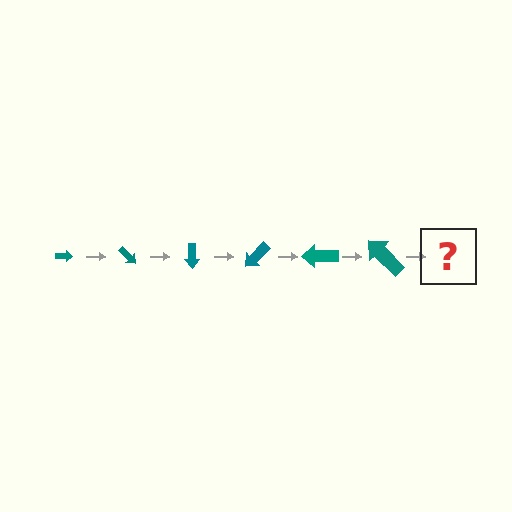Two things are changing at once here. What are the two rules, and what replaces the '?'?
The two rules are that the arrow grows larger each step and it rotates 45 degrees each step. The '?' should be an arrow, larger than the previous one and rotated 270 degrees from the start.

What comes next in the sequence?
The next element should be an arrow, larger than the previous one and rotated 270 degrees from the start.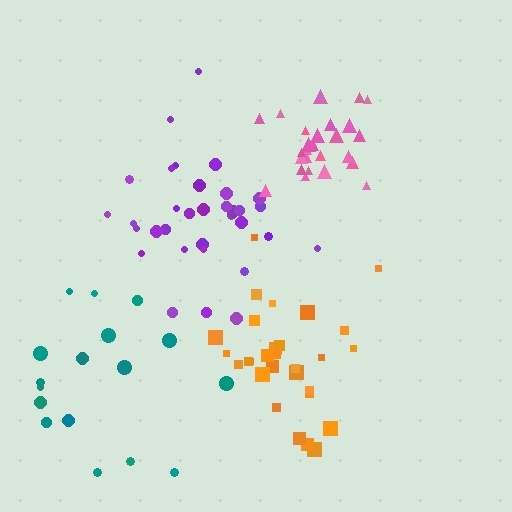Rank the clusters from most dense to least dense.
pink, orange, purple, teal.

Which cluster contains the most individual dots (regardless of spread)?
Purple (33).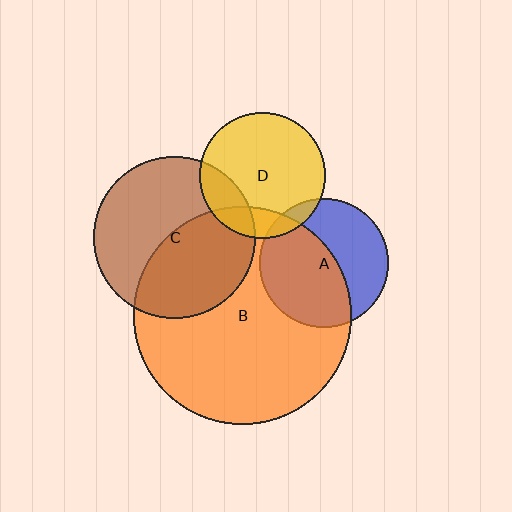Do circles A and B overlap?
Yes.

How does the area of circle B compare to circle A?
Approximately 2.9 times.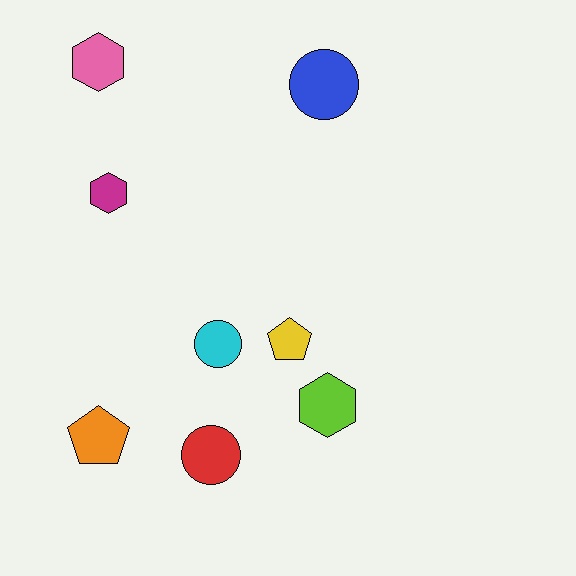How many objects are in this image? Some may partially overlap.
There are 8 objects.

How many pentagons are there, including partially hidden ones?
There are 2 pentagons.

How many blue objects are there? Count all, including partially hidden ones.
There is 1 blue object.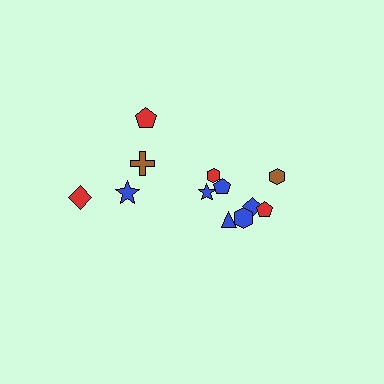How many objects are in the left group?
There are 4 objects.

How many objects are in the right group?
There are 8 objects.